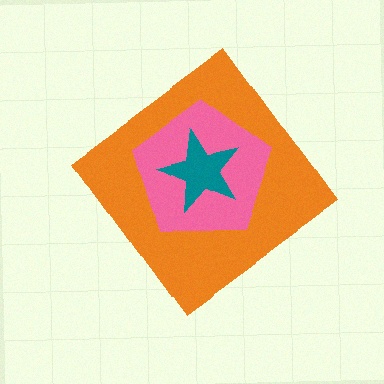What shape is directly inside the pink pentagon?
The teal star.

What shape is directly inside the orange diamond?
The pink pentagon.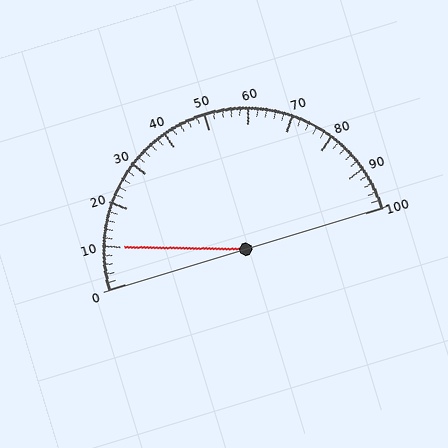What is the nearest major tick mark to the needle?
The nearest major tick mark is 10.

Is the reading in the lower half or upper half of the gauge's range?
The reading is in the lower half of the range (0 to 100).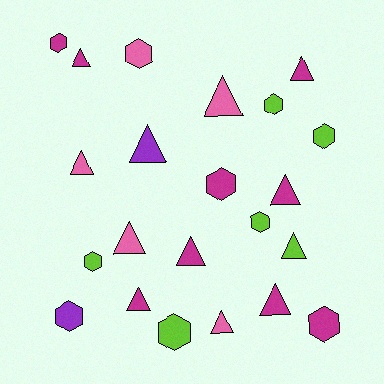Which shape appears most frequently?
Triangle, with 12 objects.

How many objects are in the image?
There are 22 objects.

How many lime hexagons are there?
There are 5 lime hexagons.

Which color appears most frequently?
Magenta, with 9 objects.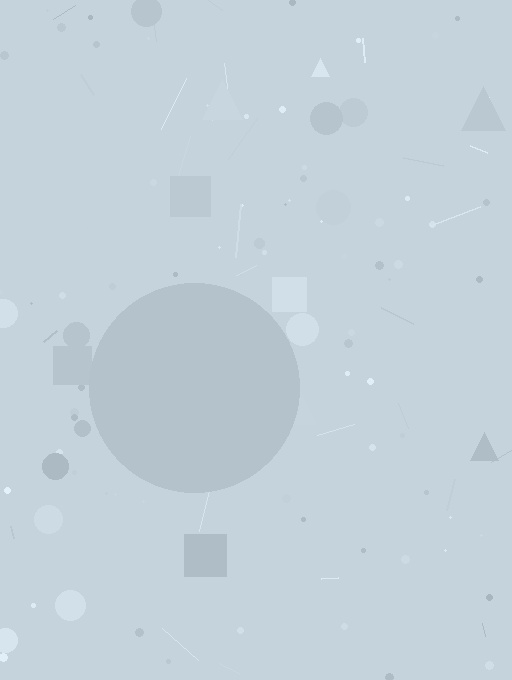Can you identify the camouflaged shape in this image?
The camouflaged shape is a circle.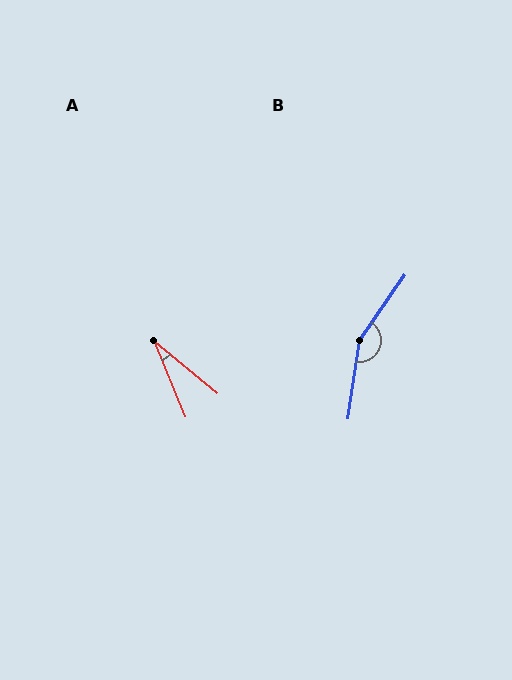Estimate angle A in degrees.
Approximately 28 degrees.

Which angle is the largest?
B, at approximately 154 degrees.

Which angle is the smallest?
A, at approximately 28 degrees.